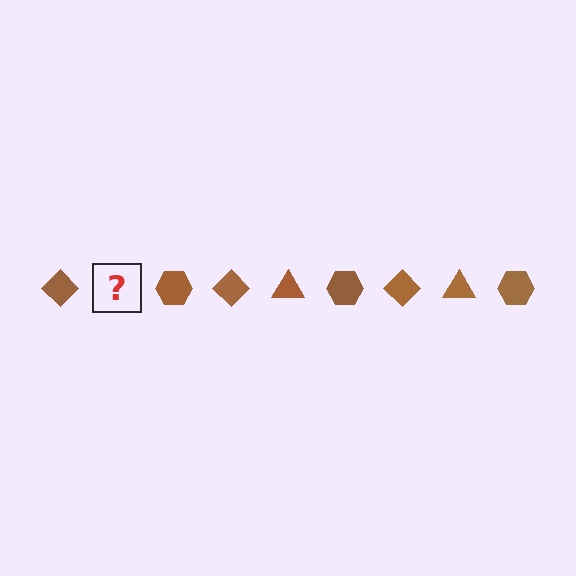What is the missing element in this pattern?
The missing element is a brown triangle.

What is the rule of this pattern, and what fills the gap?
The rule is that the pattern cycles through diamond, triangle, hexagon shapes in brown. The gap should be filled with a brown triangle.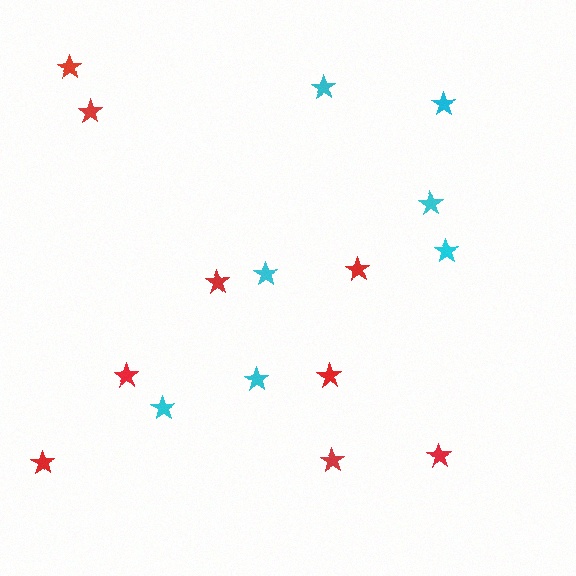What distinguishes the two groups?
There are 2 groups: one group of red stars (9) and one group of cyan stars (7).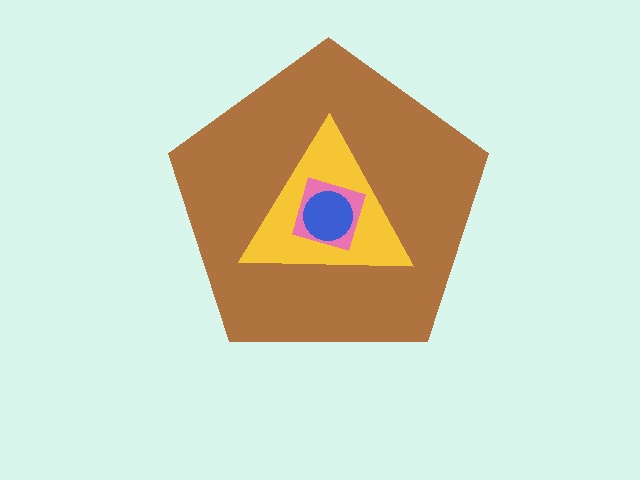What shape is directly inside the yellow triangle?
The pink square.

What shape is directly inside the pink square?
The blue circle.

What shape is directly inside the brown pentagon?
The yellow triangle.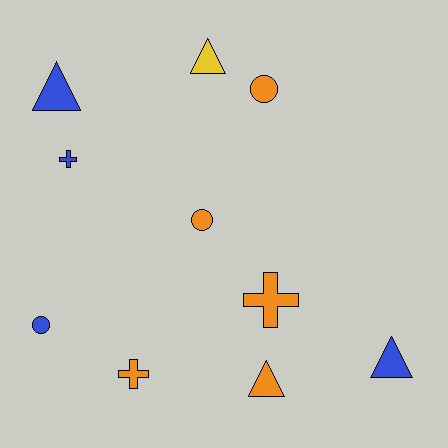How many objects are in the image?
There are 10 objects.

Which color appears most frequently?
Orange, with 5 objects.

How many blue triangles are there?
There are 2 blue triangles.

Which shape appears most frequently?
Triangle, with 4 objects.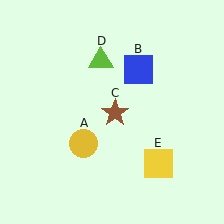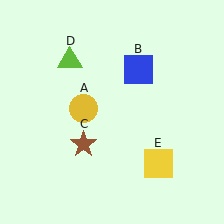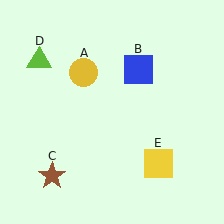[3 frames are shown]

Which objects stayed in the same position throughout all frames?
Blue square (object B) and yellow square (object E) remained stationary.